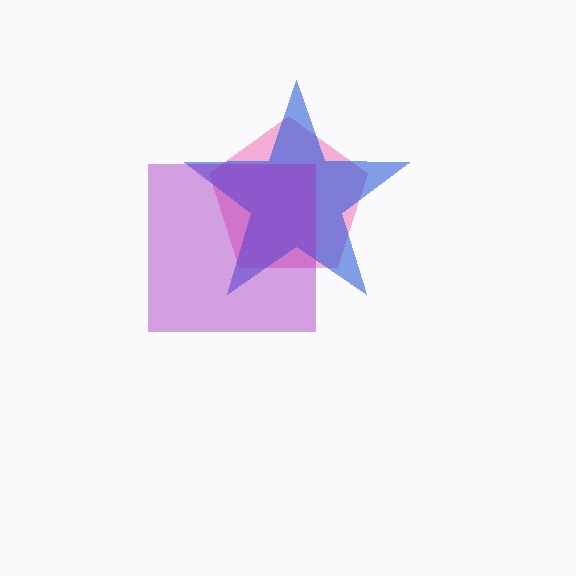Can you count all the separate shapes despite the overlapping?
Yes, there are 3 separate shapes.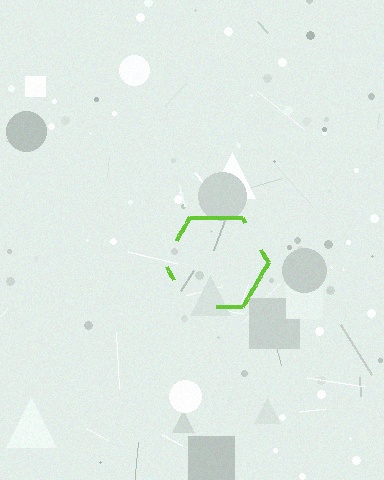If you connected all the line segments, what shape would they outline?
They would outline a hexagon.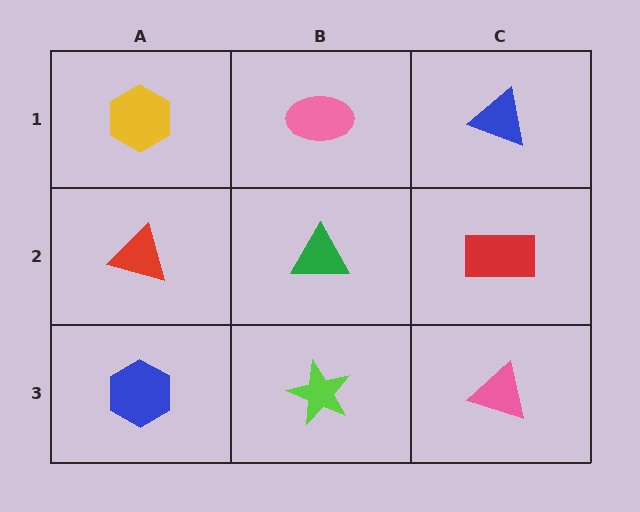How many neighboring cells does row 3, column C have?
2.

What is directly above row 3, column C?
A red rectangle.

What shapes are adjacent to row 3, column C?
A red rectangle (row 2, column C), a lime star (row 3, column B).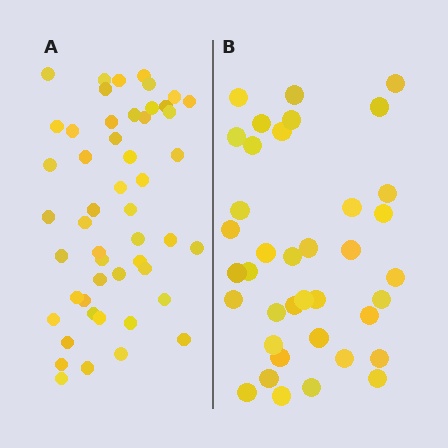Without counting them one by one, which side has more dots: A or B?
Region A (the left region) has more dots.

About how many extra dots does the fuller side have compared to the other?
Region A has roughly 12 or so more dots than region B.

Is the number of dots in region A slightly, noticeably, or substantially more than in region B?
Region A has noticeably more, but not dramatically so. The ratio is roughly 1.3 to 1.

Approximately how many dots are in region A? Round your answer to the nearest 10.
About 50 dots.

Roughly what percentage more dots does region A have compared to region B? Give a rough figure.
About 30% more.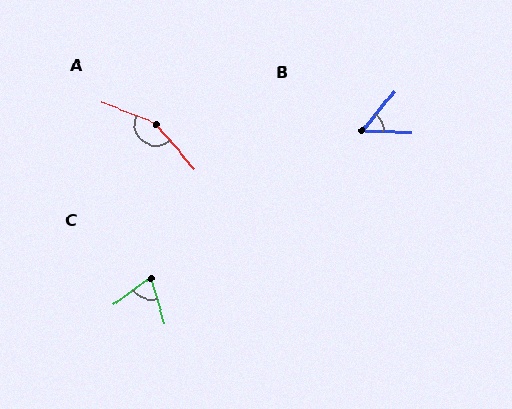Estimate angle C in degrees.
Approximately 71 degrees.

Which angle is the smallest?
B, at approximately 52 degrees.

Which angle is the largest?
A, at approximately 152 degrees.